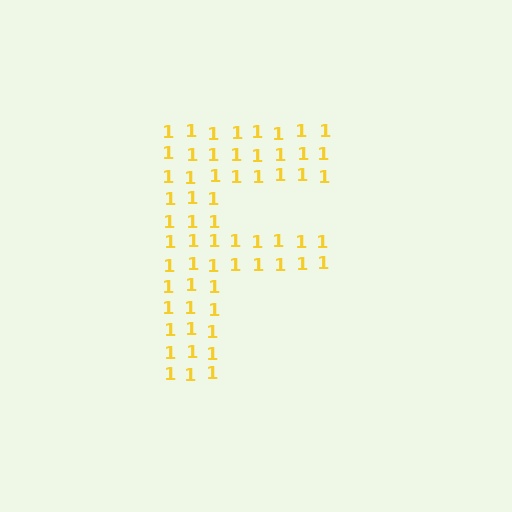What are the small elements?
The small elements are digit 1's.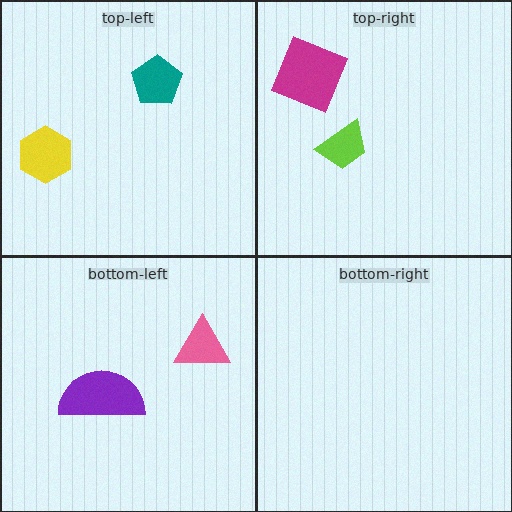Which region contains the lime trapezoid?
The top-right region.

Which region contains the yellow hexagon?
The top-left region.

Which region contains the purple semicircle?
The bottom-left region.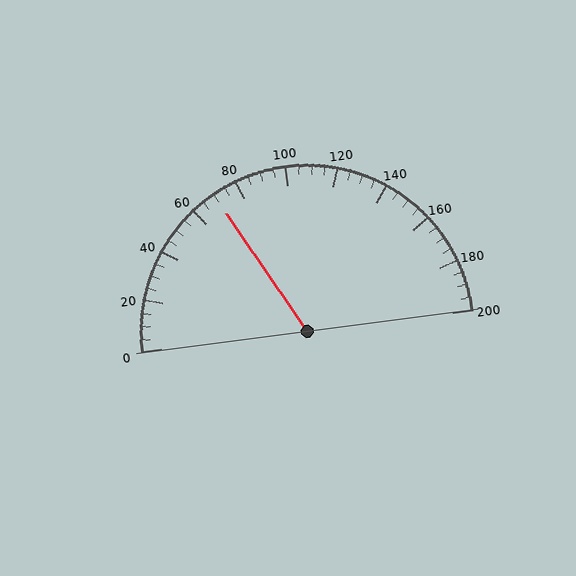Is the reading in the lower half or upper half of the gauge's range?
The reading is in the lower half of the range (0 to 200).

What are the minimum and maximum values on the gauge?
The gauge ranges from 0 to 200.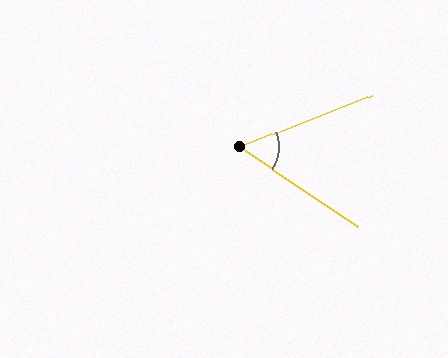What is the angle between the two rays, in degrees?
Approximately 55 degrees.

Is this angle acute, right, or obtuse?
It is acute.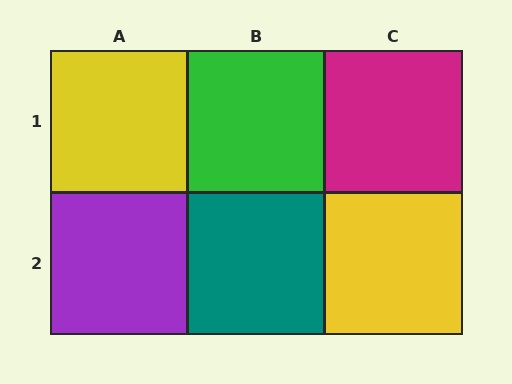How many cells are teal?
1 cell is teal.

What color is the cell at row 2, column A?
Purple.